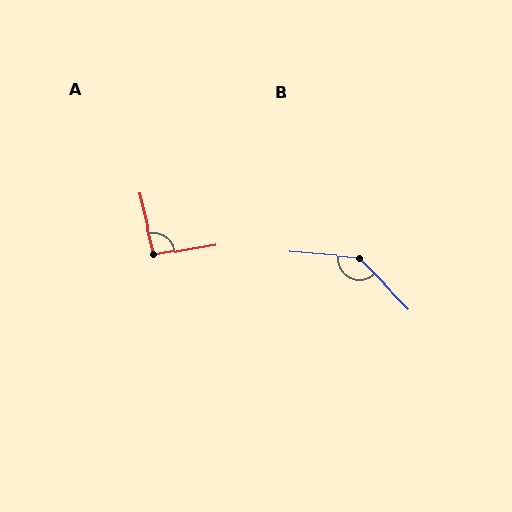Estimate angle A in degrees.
Approximately 93 degrees.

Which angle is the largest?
B, at approximately 140 degrees.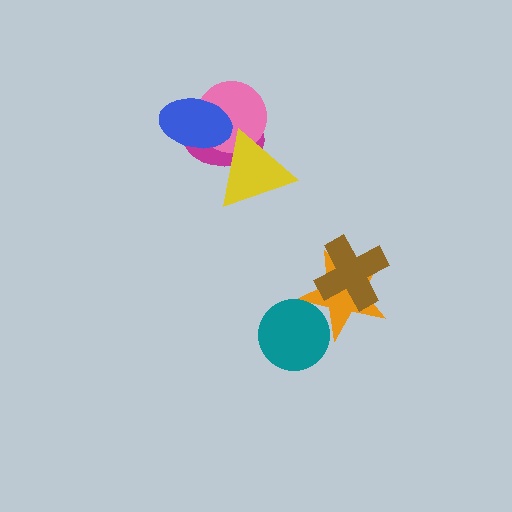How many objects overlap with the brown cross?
1 object overlaps with the brown cross.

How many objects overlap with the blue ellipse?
2 objects overlap with the blue ellipse.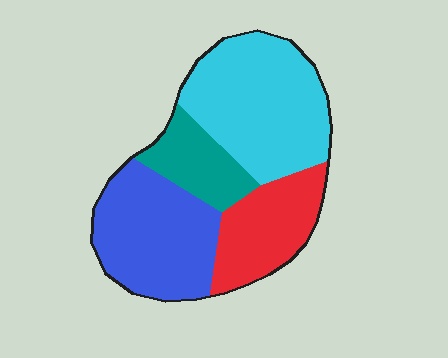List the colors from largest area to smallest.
From largest to smallest: cyan, blue, red, teal.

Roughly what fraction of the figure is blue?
Blue takes up between a quarter and a half of the figure.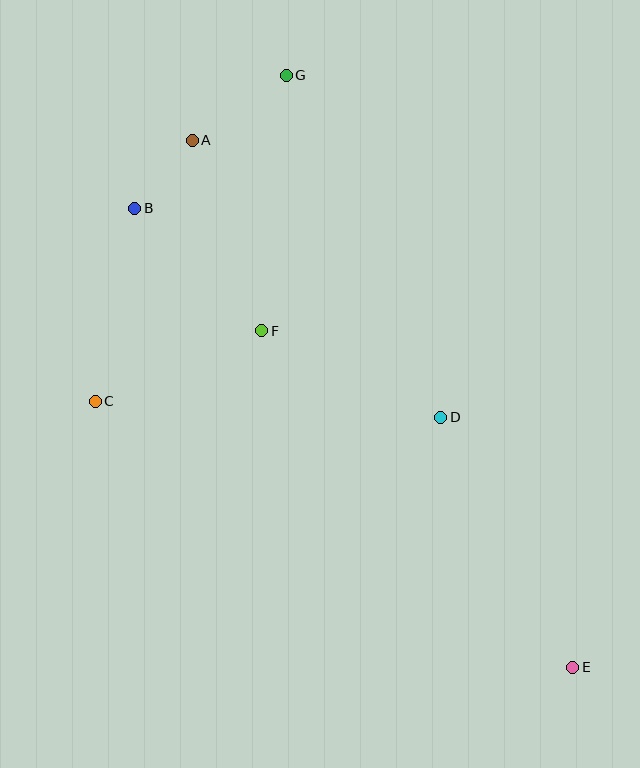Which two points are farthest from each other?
Points E and G are farthest from each other.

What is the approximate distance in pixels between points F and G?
The distance between F and G is approximately 257 pixels.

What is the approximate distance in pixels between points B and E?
The distance between B and E is approximately 635 pixels.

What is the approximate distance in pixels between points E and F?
The distance between E and F is approximately 458 pixels.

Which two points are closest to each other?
Points A and B are closest to each other.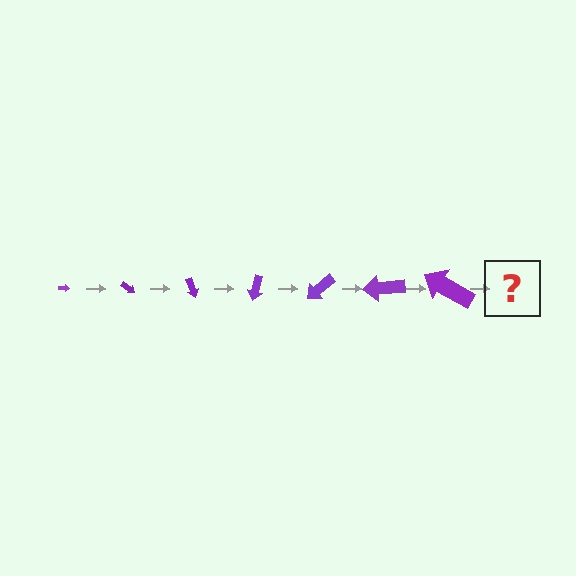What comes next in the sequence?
The next element should be an arrow, larger than the previous one and rotated 245 degrees from the start.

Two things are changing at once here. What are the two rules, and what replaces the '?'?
The two rules are that the arrow grows larger each step and it rotates 35 degrees each step. The '?' should be an arrow, larger than the previous one and rotated 245 degrees from the start.